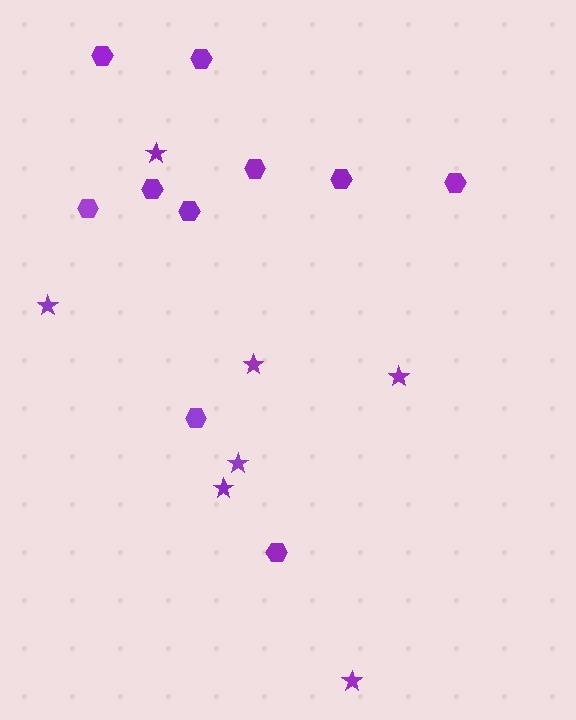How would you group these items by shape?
There are 2 groups: one group of stars (7) and one group of hexagons (10).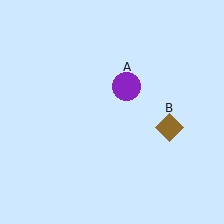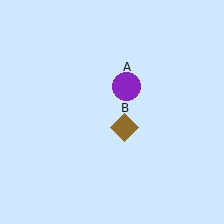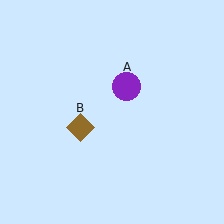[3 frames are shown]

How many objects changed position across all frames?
1 object changed position: brown diamond (object B).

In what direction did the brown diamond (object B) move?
The brown diamond (object B) moved left.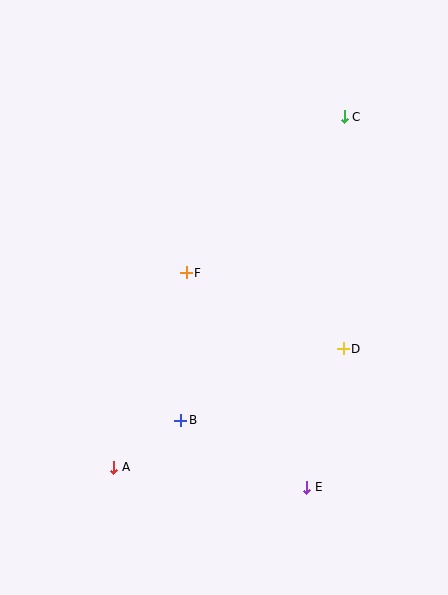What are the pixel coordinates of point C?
Point C is at (344, 117).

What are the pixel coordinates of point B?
Point B is at (181, 420).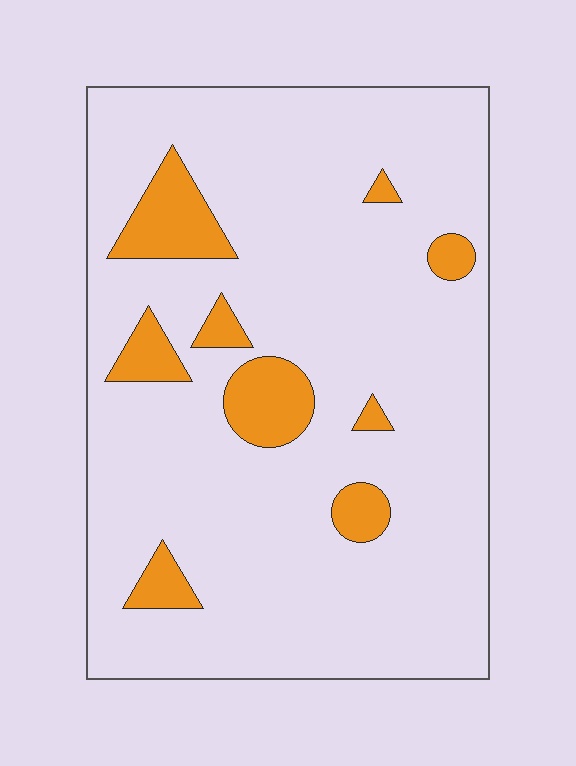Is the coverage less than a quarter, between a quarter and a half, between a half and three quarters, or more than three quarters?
Less than a quarter.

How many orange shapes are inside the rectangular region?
9.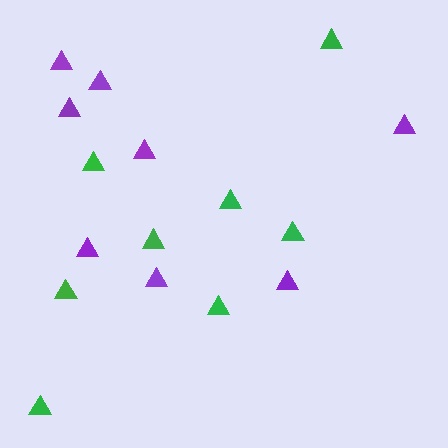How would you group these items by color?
There are 2 groups: one group of purple triangles (8) and one group of green triangles (8).